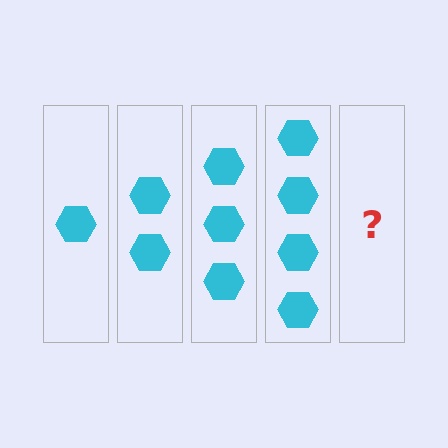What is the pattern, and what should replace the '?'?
The pattern is that each step adds one more hexagon. The '?' should be 5 hexagons.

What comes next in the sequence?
The next element should be 5 hexagons.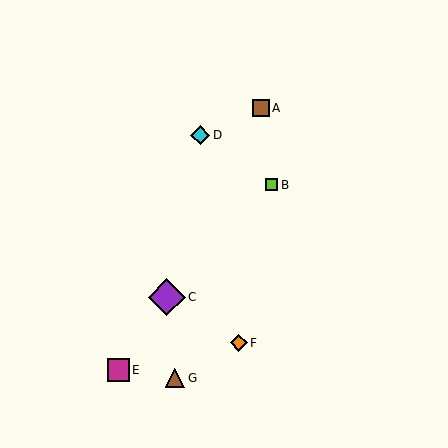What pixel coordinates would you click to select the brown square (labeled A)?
Click at (261, 108) to select the brown square A.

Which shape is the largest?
The purple diamond (labeled C) is the largest.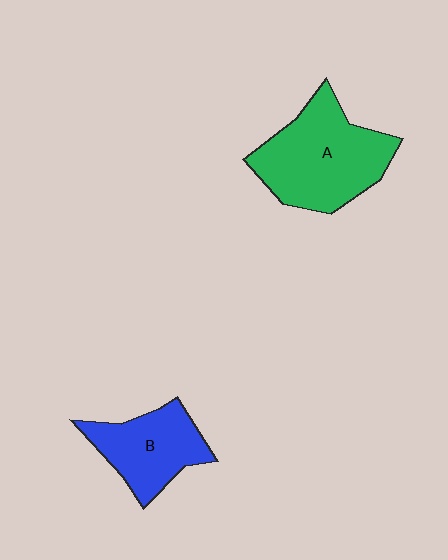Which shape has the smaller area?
Shape B (blue).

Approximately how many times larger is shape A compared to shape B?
Approximately 1.5 times.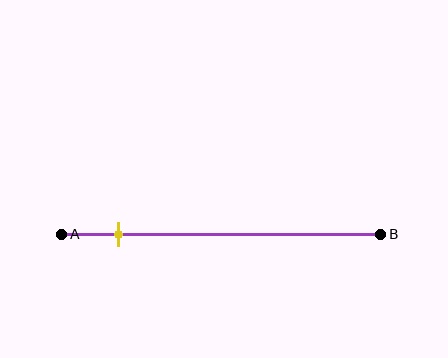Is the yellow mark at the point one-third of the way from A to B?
No, the mark is at about 20% from A, not at the 33% one-third point.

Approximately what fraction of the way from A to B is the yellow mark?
The yellow mark is approximately 20% of the way from A to B.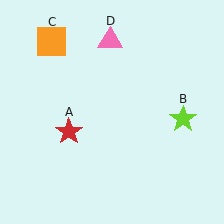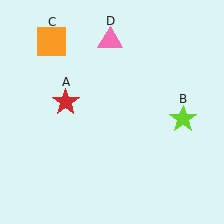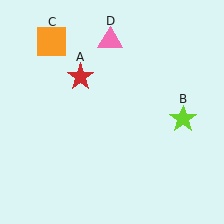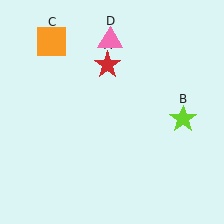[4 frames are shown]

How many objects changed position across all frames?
1 object changed position: red star (object A).